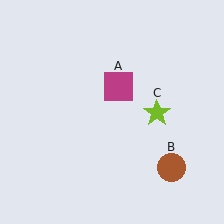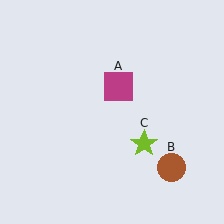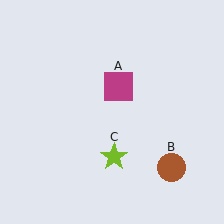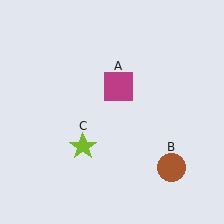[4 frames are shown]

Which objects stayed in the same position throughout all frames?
Magenta square (object A) and brown circle (object B) remained stationary.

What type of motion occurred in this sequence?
The lime star (object C) rotated clockwise around the center of the scene.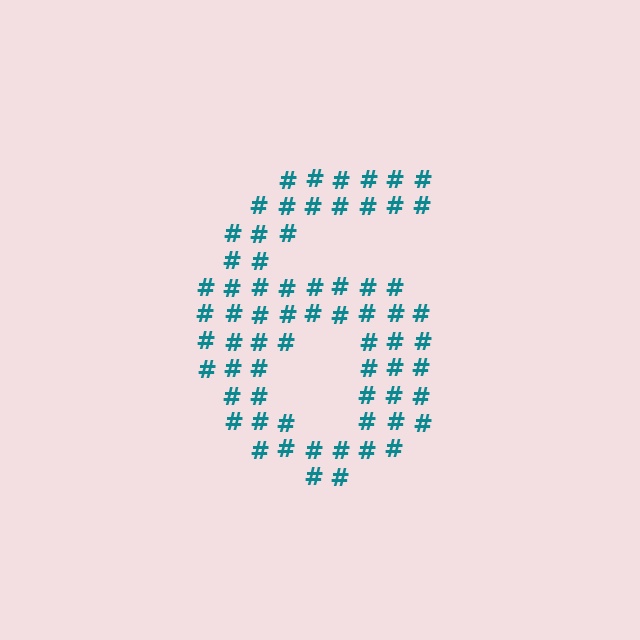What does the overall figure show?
The overall figure shows the digit 6.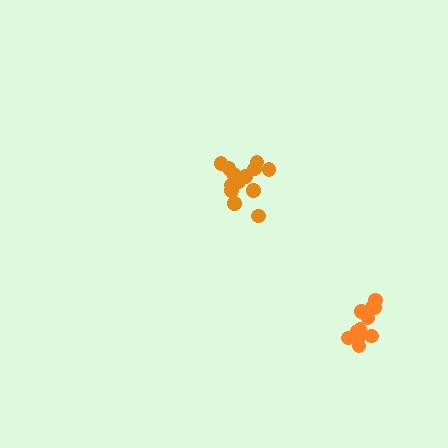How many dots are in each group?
Group 1: 15 dots, Group 2: 11 dots (26 total).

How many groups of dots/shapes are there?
There are 2 groups.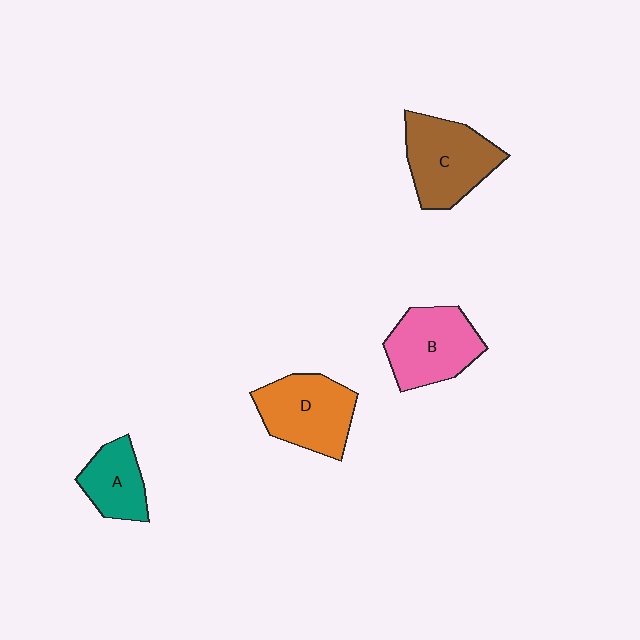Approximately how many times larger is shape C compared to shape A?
Approximately 1.6 times.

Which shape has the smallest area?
Shape A (teal).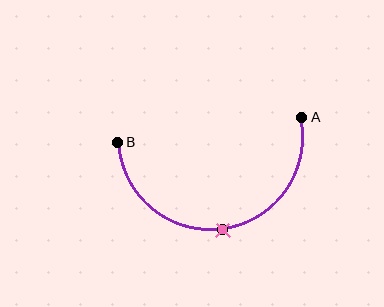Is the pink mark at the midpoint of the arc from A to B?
Yes. The pink mark lies on the arc at equal arc-length from both A and B — it is the arc midpoint.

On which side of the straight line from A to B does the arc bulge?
The arc bulges below the straight line connecting A and B.